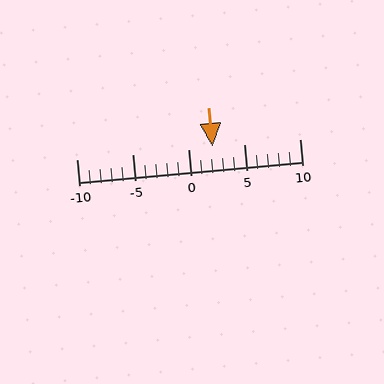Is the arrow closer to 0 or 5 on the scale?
The arrow is closer to 0.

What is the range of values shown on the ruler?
The ruler shows values from -10 to 10.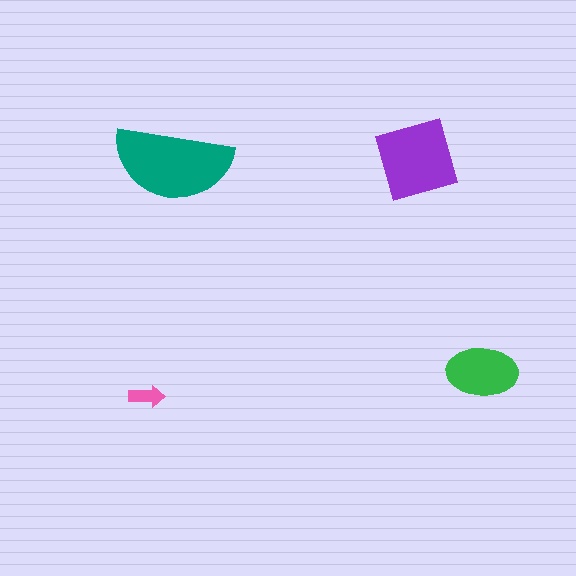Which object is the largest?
The teal semicircle.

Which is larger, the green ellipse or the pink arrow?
The green ellipse.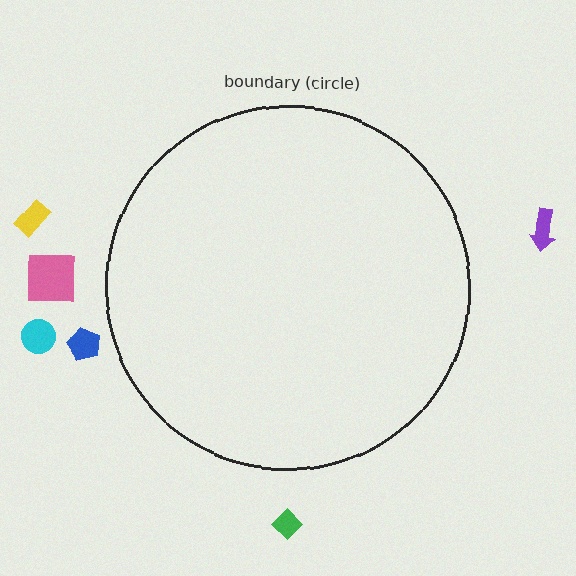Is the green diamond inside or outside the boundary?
Outside.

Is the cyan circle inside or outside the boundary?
Outside.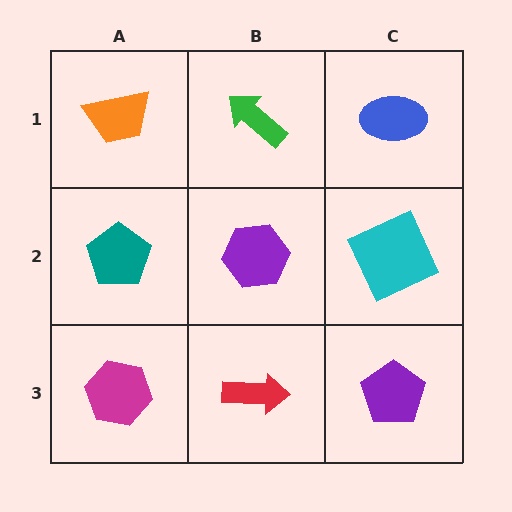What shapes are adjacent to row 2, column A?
An orange trapezoid (row 1, column A), a magenta hexagon (row 3, column A), a purple hexagon (row 2, column B).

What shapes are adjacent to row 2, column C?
A blue ellipse (row 1, column C), a purple pentagon (row 3, column C), a purple hexagon (row 2, column B).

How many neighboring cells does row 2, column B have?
4.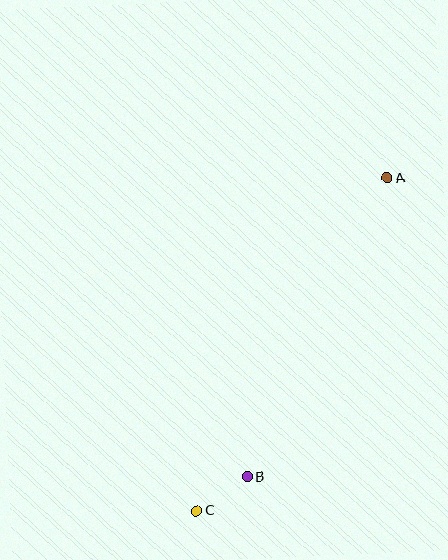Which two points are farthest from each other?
Points A and C are farthest from each other.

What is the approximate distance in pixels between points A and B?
The distance between A and B is approximately 330 pixels.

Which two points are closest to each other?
Points B and C are closest to each other.